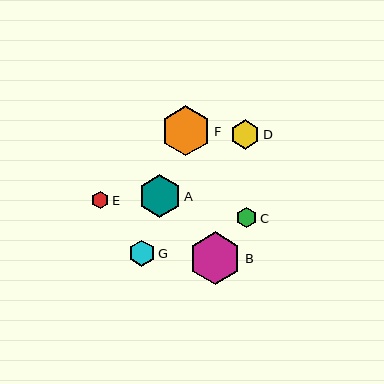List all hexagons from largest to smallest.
From largest to smallest: B, F, A, D, G, C, E.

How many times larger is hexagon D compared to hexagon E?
Hexagon D is approximately 1.7 times the size of hexagon E.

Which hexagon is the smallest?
Hexagon E is the smallest with a size of approximately 18 pixels.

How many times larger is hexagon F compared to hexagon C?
Hexagon F is approximately 2.5 times the size of hexagon C.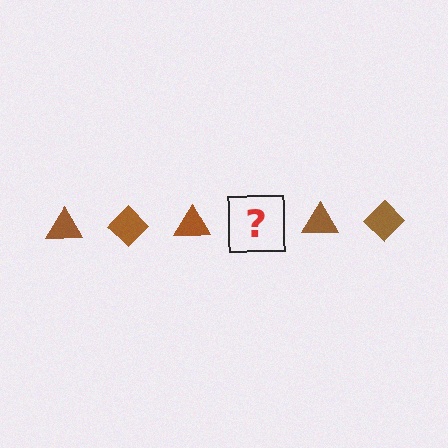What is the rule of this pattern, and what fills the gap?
The rule is that the pattern cycles through triangle, diamond shapes in brown. The gap should be filled with a brown diamond.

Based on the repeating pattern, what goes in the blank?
The blank should be a brown diamond.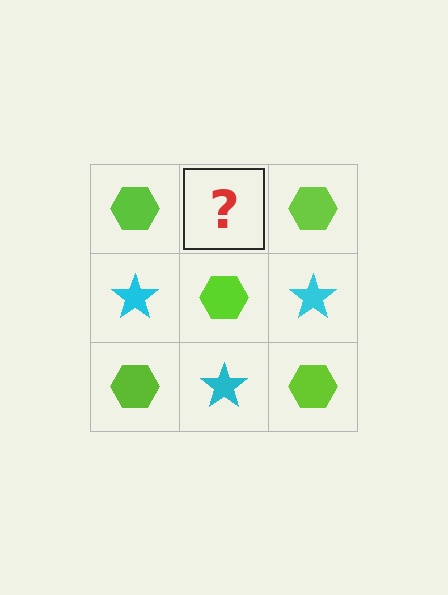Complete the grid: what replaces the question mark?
The question mark should be replaced with a cyan star.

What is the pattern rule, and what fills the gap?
The rule is that it alternates lime hexagon and cyan star in a checkerboard pattern. The gap should be filled with a cyan star.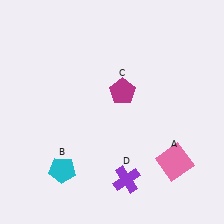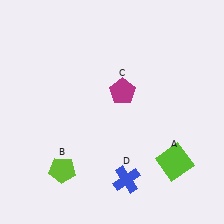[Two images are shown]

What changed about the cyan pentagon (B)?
In Image 1, B is cyan. In Image 2, it changed to lime.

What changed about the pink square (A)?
In Image 1, A is pink. In Image 2, it changed to lime.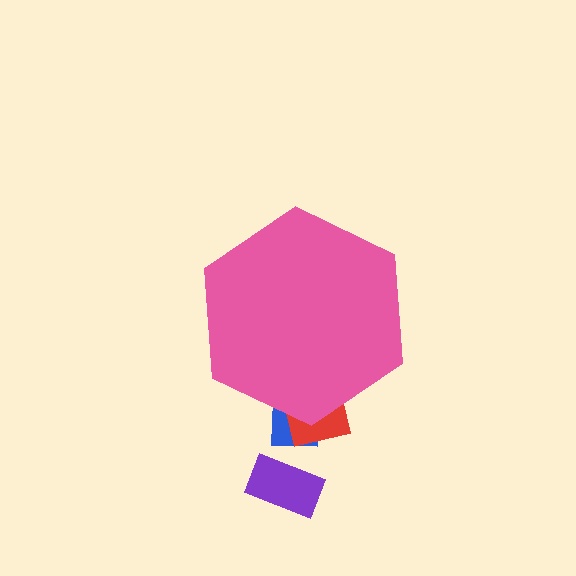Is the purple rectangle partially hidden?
No, the purple rectangle is fully visible.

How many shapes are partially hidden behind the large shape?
2 shapes are partially hidden.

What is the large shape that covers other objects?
A pink hexagon.